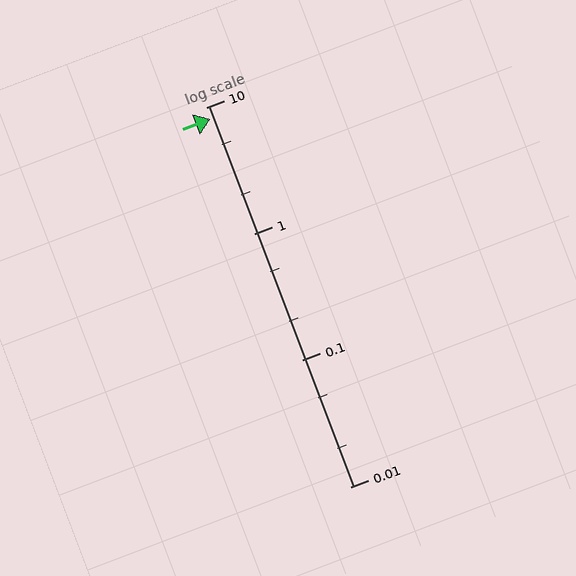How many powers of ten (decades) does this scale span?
The scale spans 3 decades, from 0.01 to 10.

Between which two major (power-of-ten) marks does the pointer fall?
The pointer is between 1 and 10.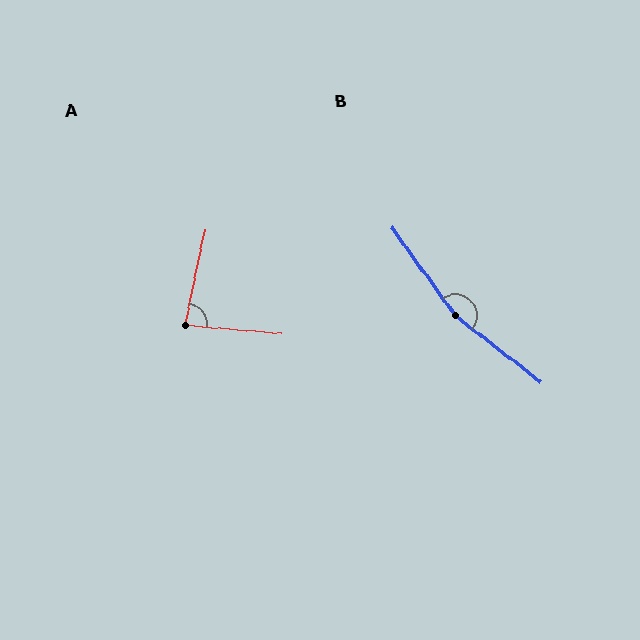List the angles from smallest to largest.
A (83°), B (163°).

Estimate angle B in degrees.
Approximately 163 degrees.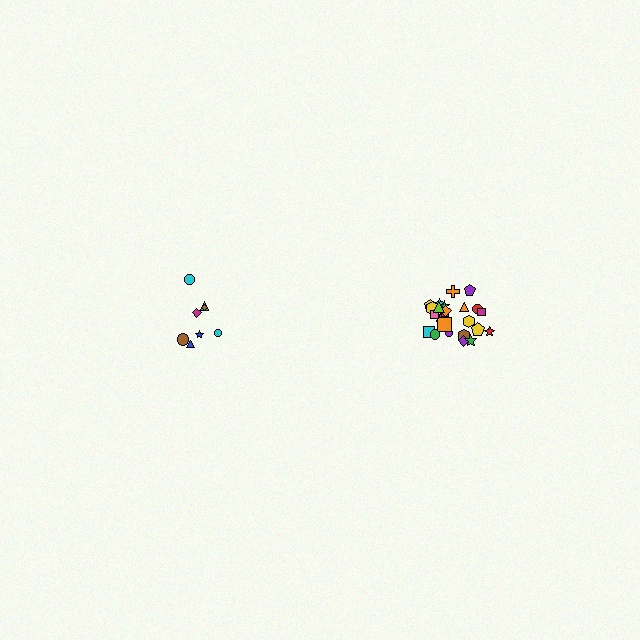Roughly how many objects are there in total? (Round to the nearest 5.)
Roughly 35 objects in total.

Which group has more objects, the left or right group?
The right group.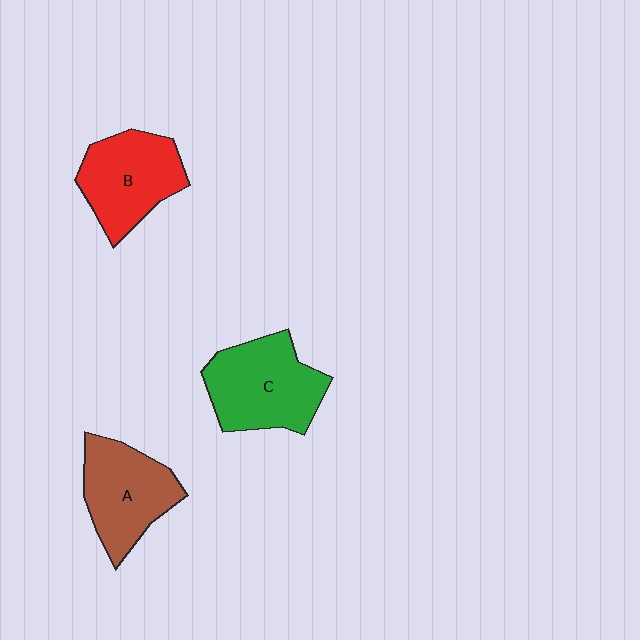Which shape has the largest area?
Shape C (green).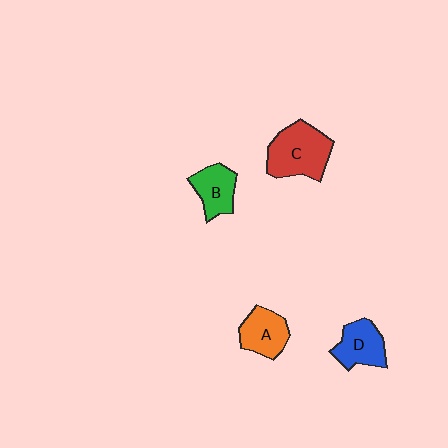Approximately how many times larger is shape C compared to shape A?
Approximately 1.5 times.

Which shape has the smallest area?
Shape B (green).